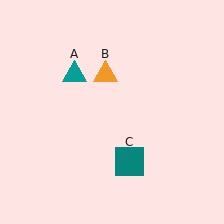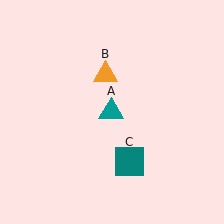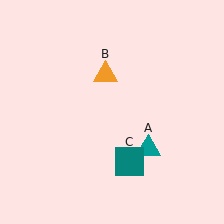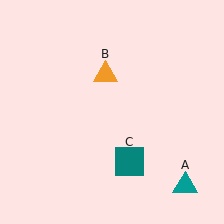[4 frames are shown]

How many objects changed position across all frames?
1 object changed position: teal triangle (object A).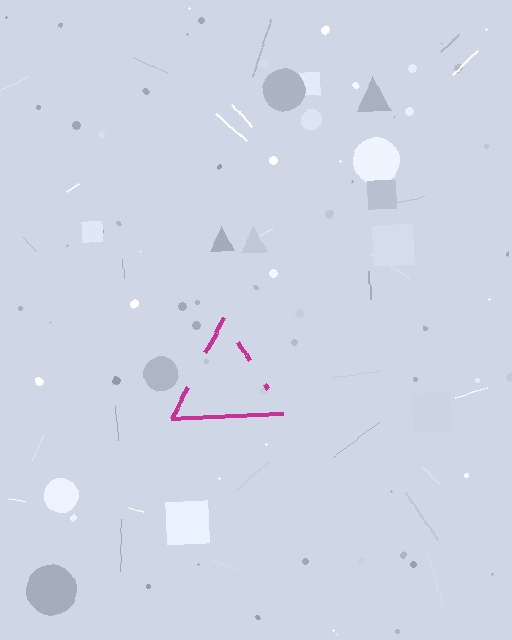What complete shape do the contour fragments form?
The contour fragments form a triangle.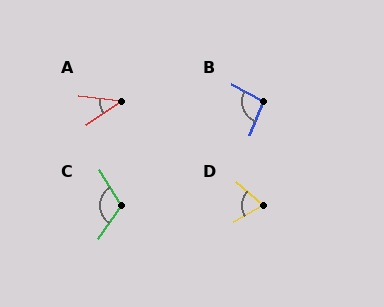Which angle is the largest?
C, at approximately 114 degrees.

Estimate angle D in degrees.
Approximately 72 degrees.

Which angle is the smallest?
A, at approximately 41 degrees.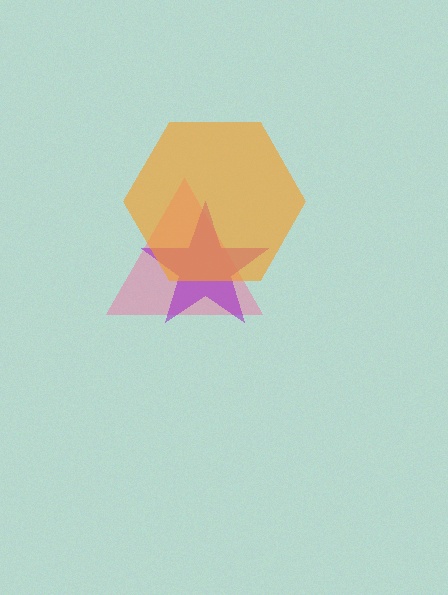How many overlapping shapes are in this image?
There are 3 overlapping shapes in the image.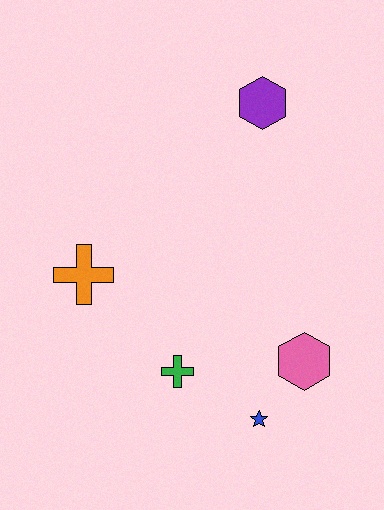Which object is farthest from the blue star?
The purple hexagon is farthest from the blue star.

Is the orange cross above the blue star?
Yes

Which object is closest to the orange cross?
The green cross is closest to the orange cross.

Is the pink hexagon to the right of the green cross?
Yes